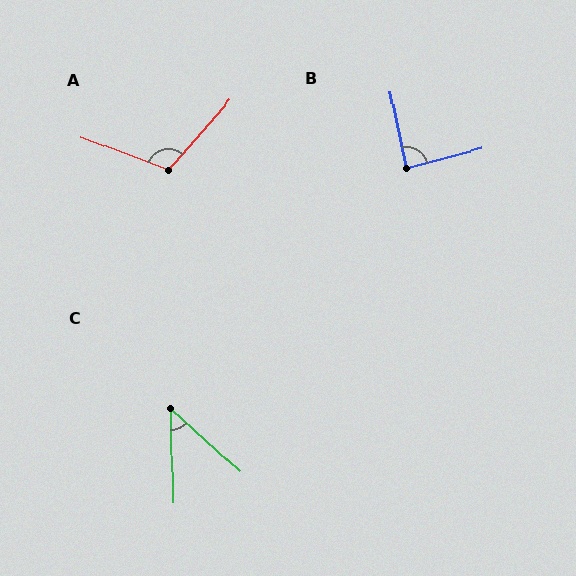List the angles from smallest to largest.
C (47°), B (87°), A (110°).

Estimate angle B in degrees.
Approximately 87 degrees.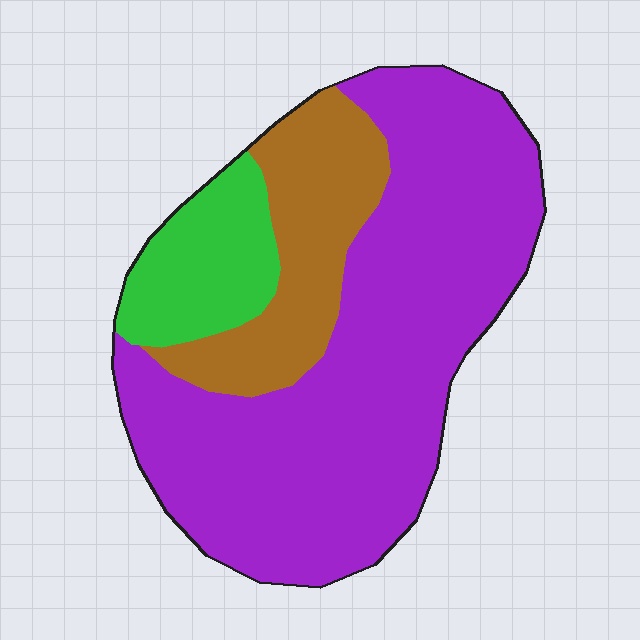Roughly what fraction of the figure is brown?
Brown covers roughly 20% of the figure.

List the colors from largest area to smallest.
From largest to smallest: purple, brown, green.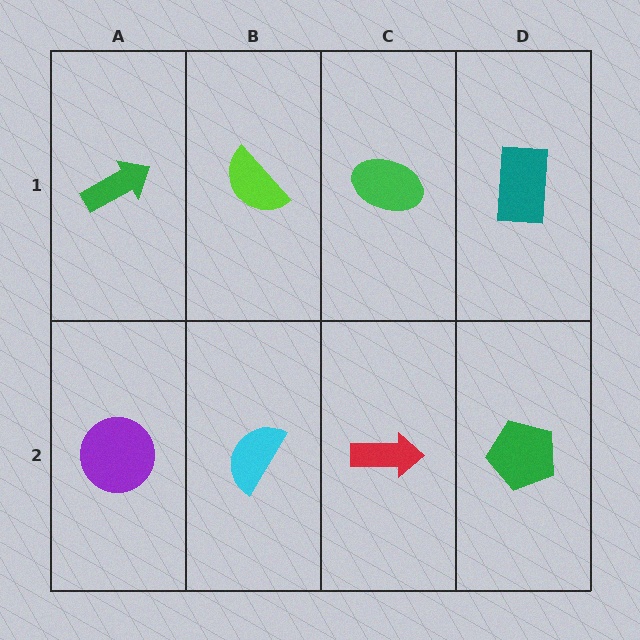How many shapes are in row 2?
4 shapes.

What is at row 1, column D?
A teal rectangle.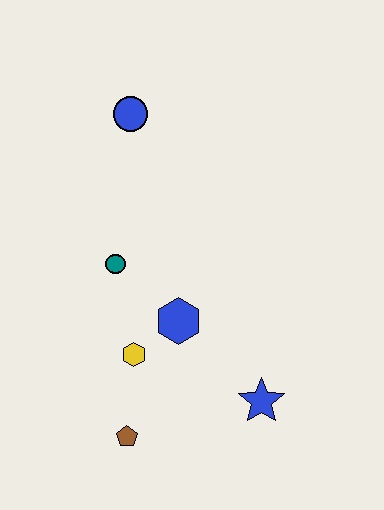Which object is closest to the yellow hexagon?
The blue hexagon is closest to the yellow hexagon.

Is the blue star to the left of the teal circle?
No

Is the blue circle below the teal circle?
No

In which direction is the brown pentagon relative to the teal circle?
The brown pentagon is below the teal circle.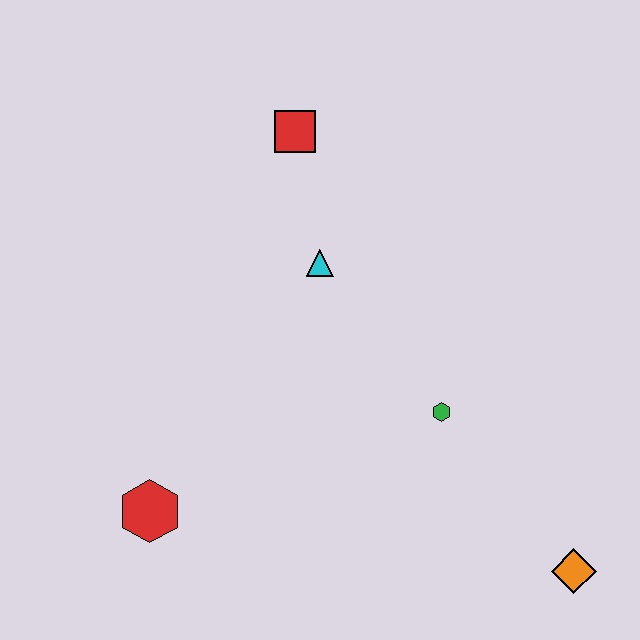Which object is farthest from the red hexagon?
The orange diamond is farthest from the red hexagon.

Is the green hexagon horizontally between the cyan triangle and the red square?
No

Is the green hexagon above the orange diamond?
Yes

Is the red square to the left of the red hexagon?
No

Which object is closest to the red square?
The cyan triangle is closest to the red square.